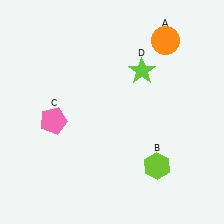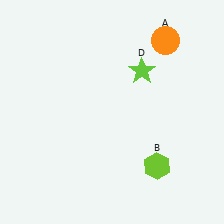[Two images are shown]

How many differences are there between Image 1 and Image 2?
There is 1 difference between the two images.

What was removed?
The pink pentagon (C) was removed in Image 2.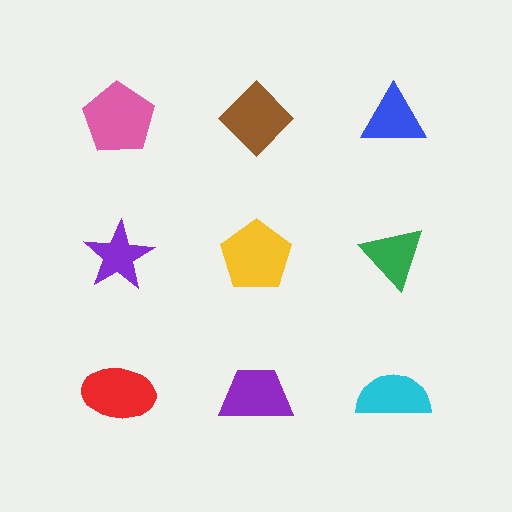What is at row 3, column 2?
A purple trapezoid.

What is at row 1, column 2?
A brown diamond.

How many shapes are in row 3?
3 shapes.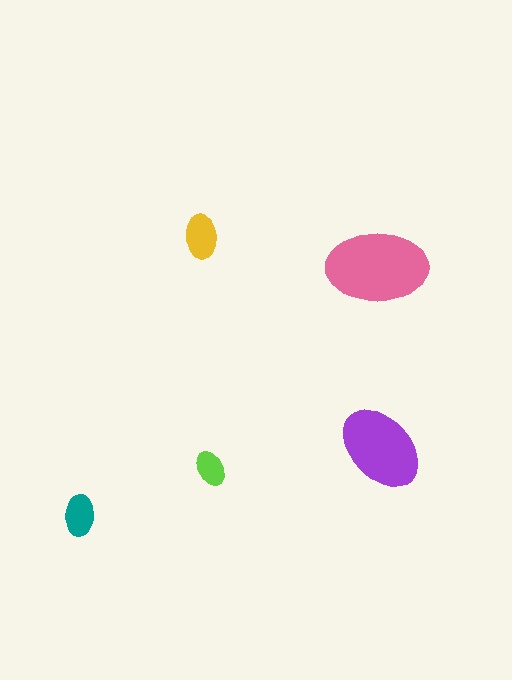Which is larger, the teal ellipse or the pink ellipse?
The pink one.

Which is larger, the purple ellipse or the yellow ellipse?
The purple one.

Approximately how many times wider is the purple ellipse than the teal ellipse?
About 2 times wider.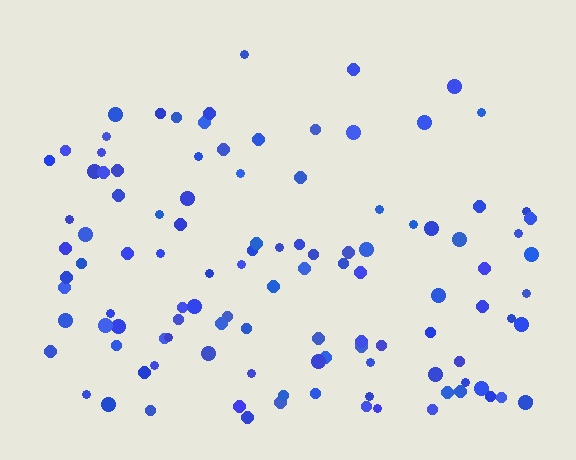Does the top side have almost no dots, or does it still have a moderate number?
Still a moderate number, just noticeably fewer than the bottom.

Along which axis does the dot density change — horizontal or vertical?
Vertical.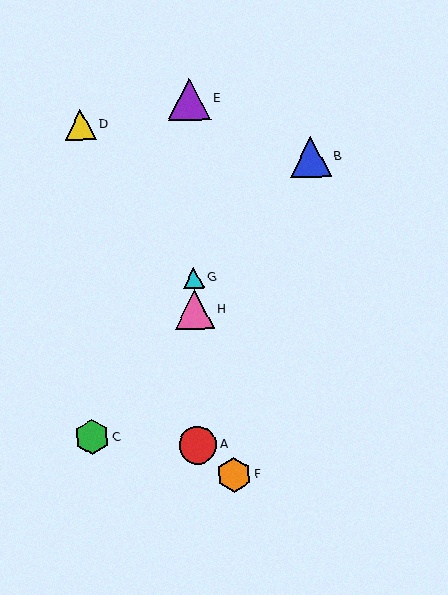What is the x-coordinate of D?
Object D is at x≈81.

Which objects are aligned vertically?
Objects A, E, G, H are aligned vertically.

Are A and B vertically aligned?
No, A is at x≈198 and B is at x≈311.